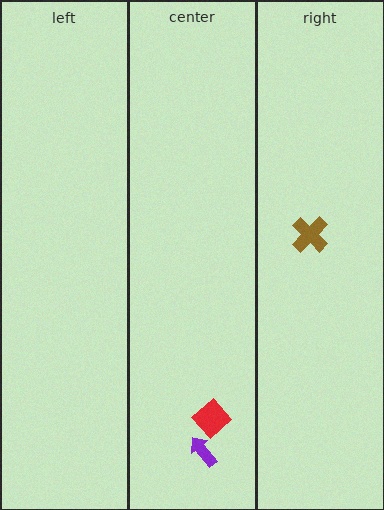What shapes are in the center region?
The red diamond, the purple arrow.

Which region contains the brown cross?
The right region.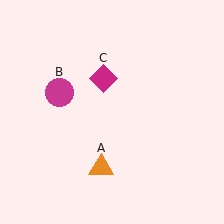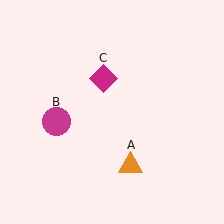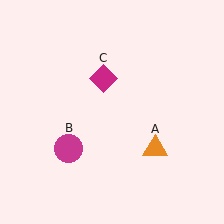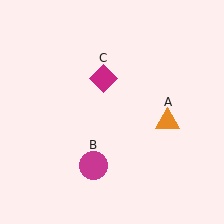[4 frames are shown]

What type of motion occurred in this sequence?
The orange triangle (object A), magenta circle (object B) rotated counterclockwise around the center of the scene.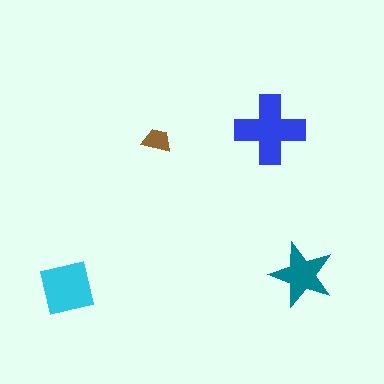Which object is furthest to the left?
The cyan square is leftmost.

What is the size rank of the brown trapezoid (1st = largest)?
4th.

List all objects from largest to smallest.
The blue cross, the cyan square, the teal star, the brown trapezoid.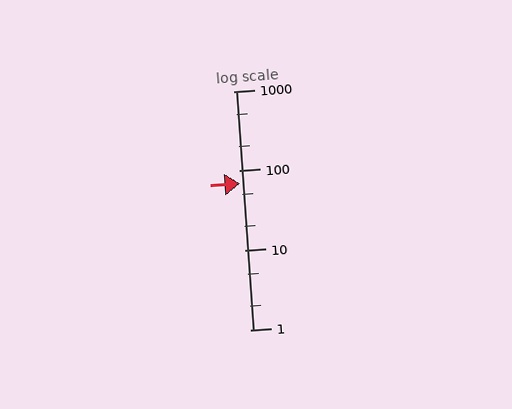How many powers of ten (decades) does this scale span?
The scale spans 3 decades, from 1 to 1000.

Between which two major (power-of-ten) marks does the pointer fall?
The pointer is between 10 and 100.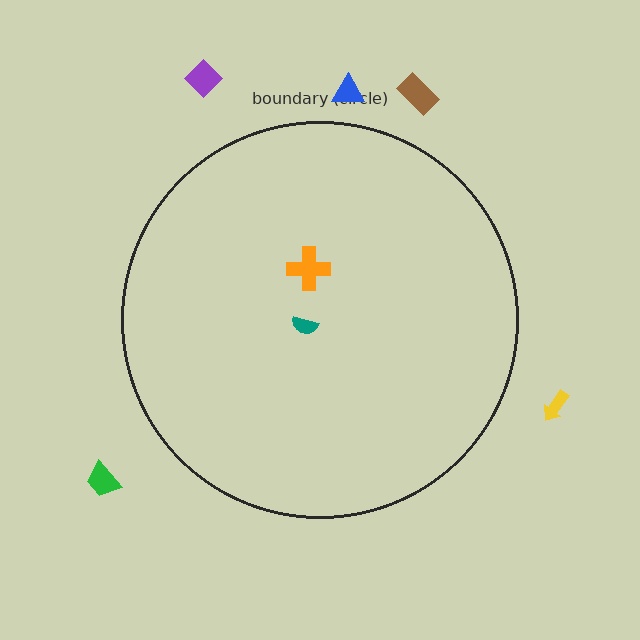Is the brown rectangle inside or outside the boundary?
Outside.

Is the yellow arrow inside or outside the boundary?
Outside.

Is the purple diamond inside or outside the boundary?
Outside.